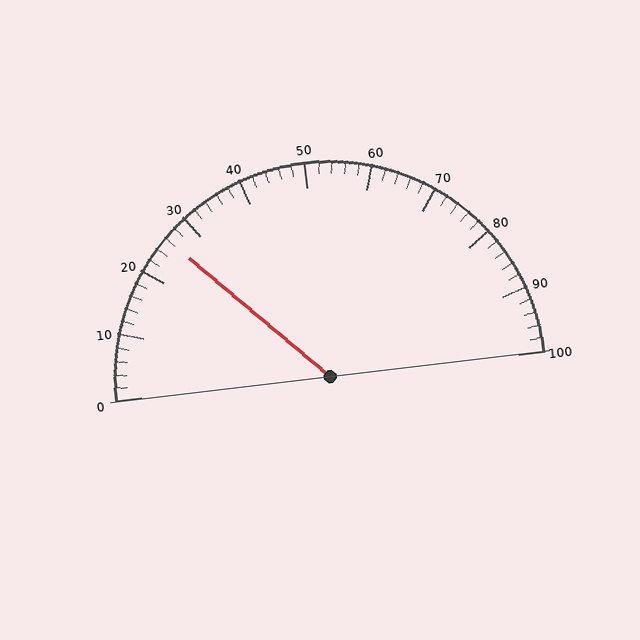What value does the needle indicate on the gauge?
The needle indicates approximately 26.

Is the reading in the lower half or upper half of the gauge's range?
The reading is in the lower half of the range (0 to 100).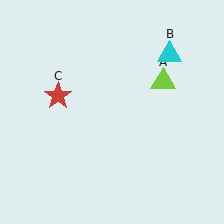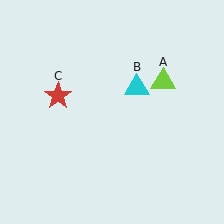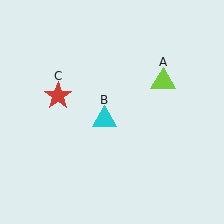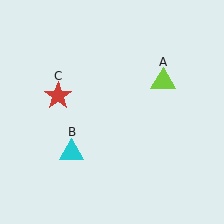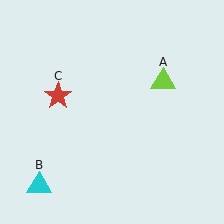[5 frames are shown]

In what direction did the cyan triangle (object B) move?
The cyan triangle (object B) moved down and to the left.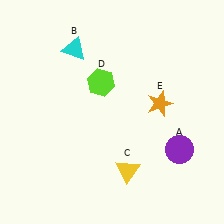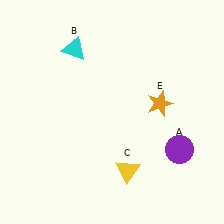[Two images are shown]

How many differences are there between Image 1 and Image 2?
There is 1 difference between the two images.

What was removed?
The lime hexagon (D) was removed in Image 2.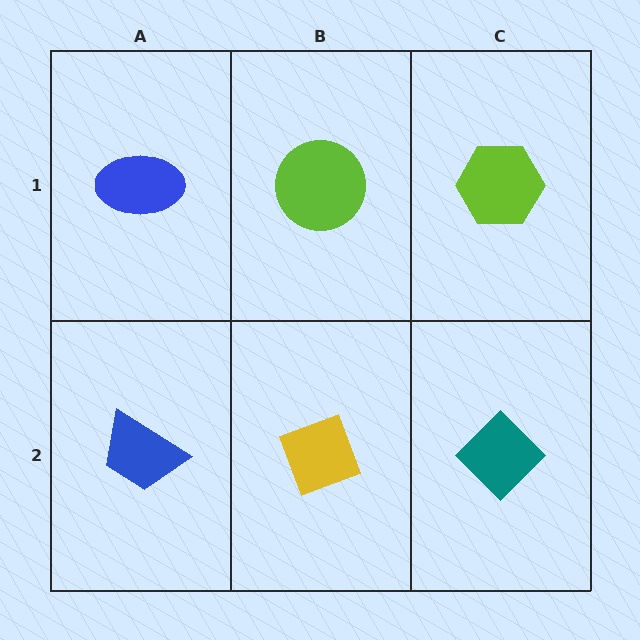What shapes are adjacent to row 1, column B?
A yellow diamond (row 2, column B), a blue ellipse (row 1, column A), a lime hexagon (row 1, column C).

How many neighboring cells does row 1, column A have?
2.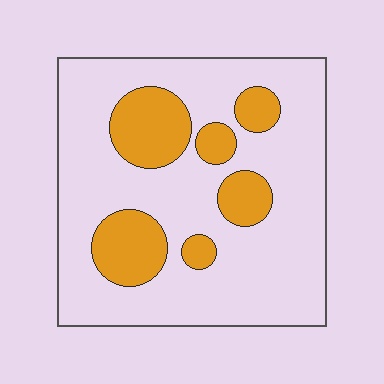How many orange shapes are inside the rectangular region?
6.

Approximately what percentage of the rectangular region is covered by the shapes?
Approximately 25%.